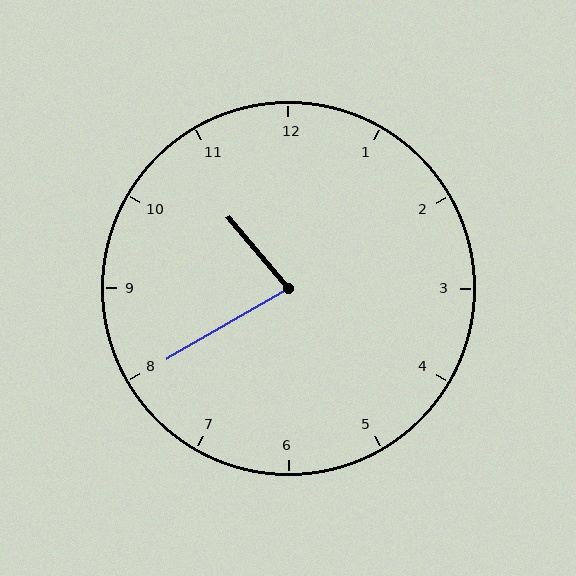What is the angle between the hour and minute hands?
Approximately 80 degrees.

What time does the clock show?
10:40.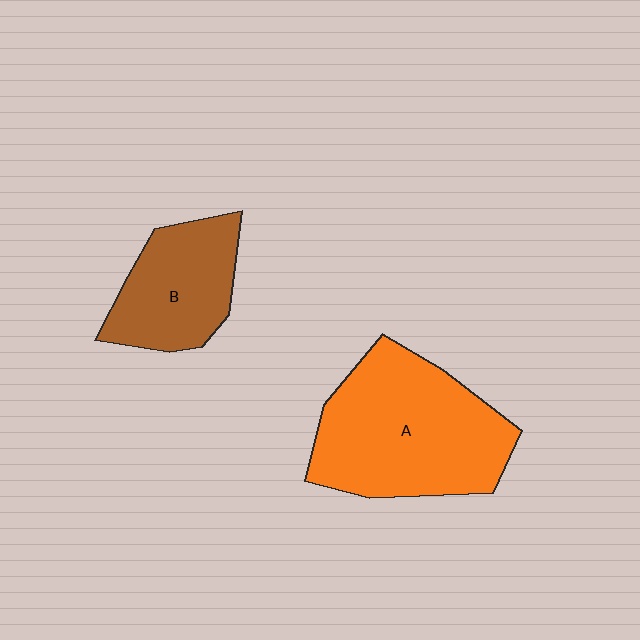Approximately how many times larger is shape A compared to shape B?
Approximately 1.7 times.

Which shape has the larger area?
Shape A (orange).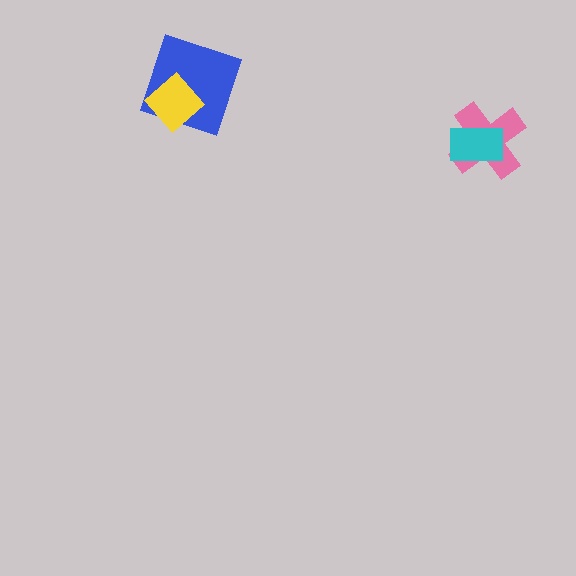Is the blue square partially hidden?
Yes, it is partially covered by another shape.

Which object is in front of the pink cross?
The cyan rectangle is in front of the pink cross.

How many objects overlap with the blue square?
1 object overlaps with the blue square.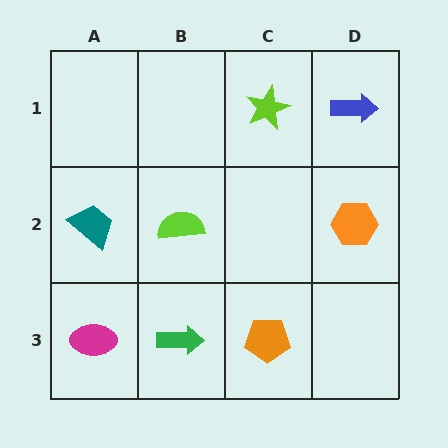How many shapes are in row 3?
3 shapes.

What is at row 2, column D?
An orange hexagon.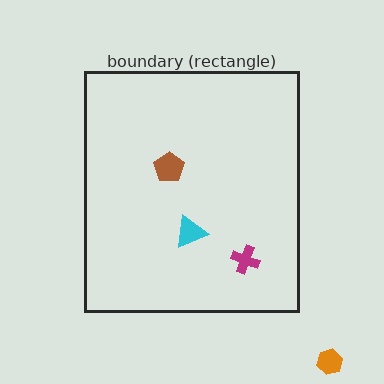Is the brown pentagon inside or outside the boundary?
Inside.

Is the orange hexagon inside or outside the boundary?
Outside.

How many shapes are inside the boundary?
3 inside, 1 outside.